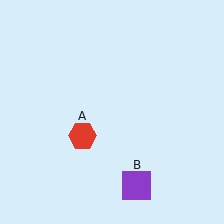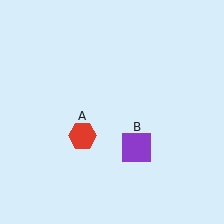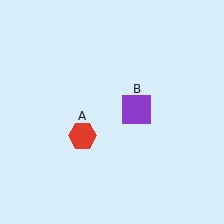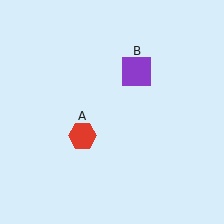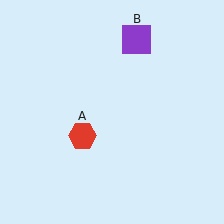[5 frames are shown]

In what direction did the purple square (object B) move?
The purple square (object B) moved up.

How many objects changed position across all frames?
1 object changed position: purple square (object B).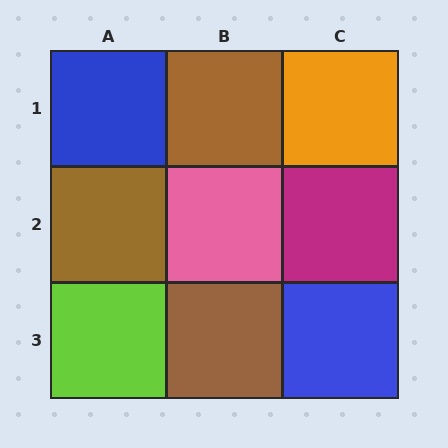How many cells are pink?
1 cell is pink.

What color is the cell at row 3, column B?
Brown.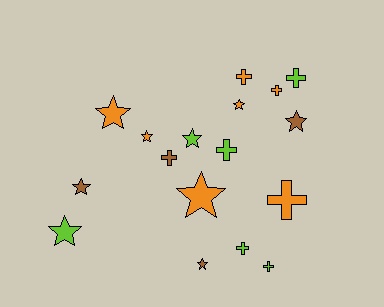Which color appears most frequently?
Orange, with 7 objects.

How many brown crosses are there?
There is 1 brown cross.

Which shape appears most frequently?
Star, with 9 objects.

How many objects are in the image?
There are 17 objects.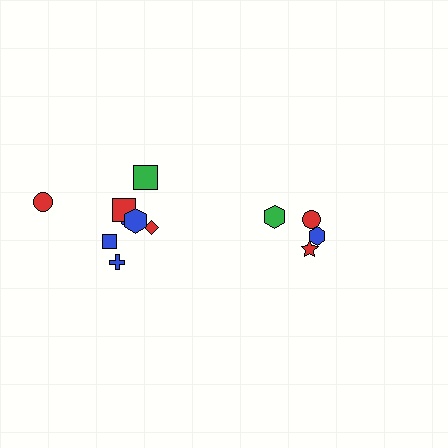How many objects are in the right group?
There are 4 objects.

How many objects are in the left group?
There are 8 objects.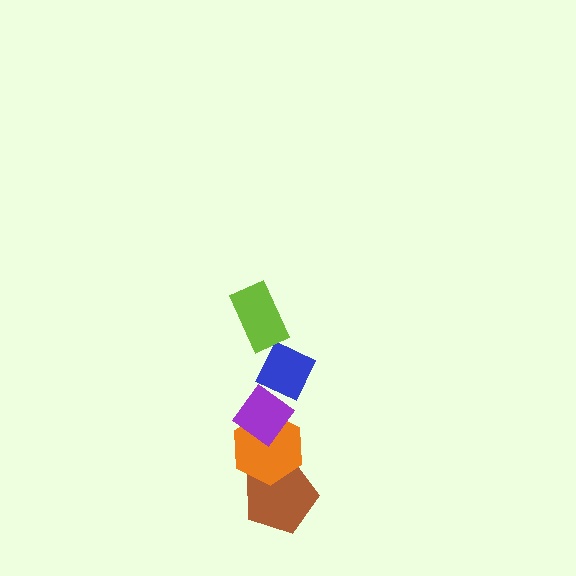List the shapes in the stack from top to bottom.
From top to bottom: the lime rectangle, the blue diamond, the purple diamond, the orange hexagon, the brown pentagon.